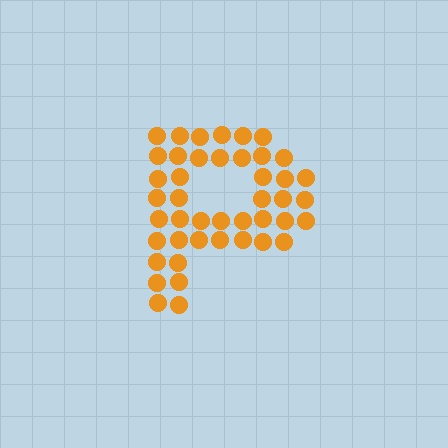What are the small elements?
The small elements are circles.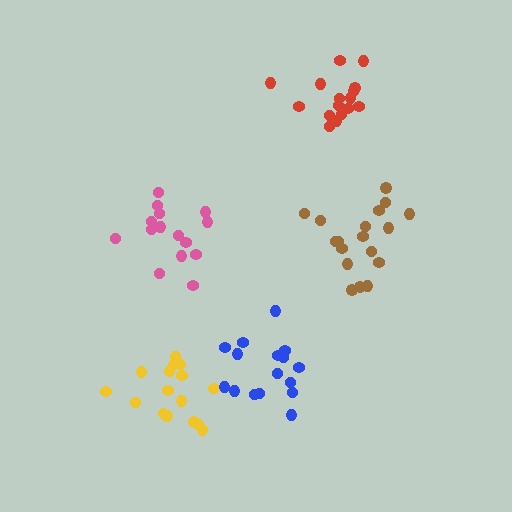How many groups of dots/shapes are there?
There are 5 groups.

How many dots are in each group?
Group 1: 15 dots, Group 2: 16 dots, Group 3: 18 dots, Group 4: 16 dots, Group 5: 16 dots (81 total).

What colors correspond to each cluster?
The clusters are colored: pink, red, brown, yellow, blue.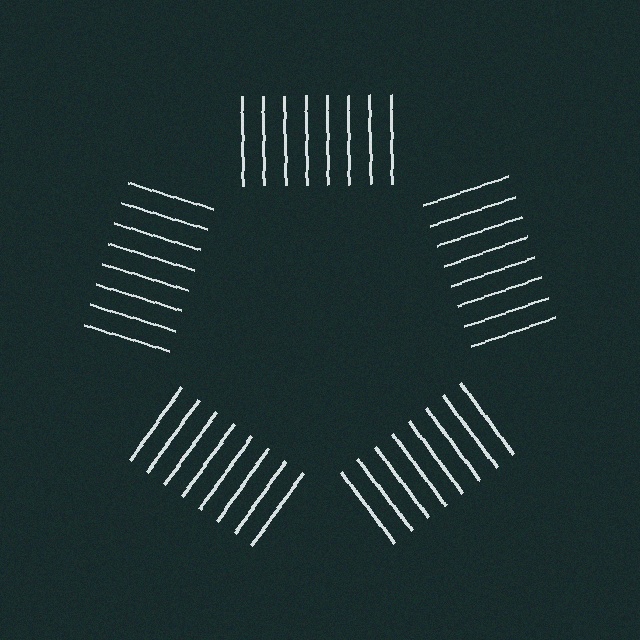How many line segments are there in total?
40 — 8 along each of the 5 edges.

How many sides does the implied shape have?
5 sides — the line-ends trace a pentagon.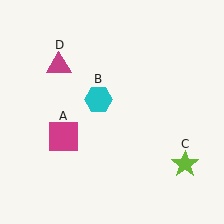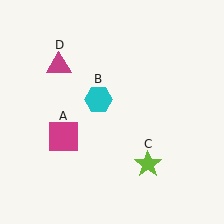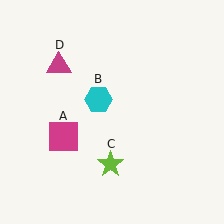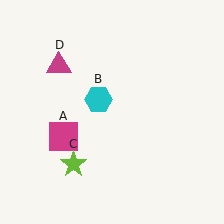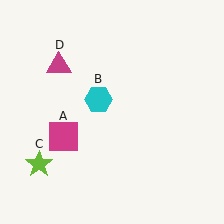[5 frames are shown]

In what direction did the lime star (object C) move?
The lime star (object C) moved left.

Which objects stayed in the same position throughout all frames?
Magenta square (object A) and cyan hexagon (object B) and magenta triangle (object D) remained stationary.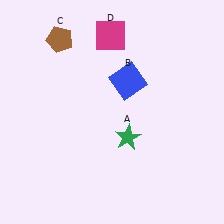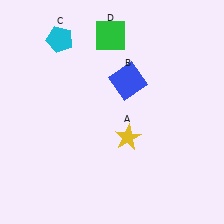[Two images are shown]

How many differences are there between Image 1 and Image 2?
There are 3 differences between the two images.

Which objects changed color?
A changed from green to yellow. C changed from brown to cyan. D changed from magenta to green.